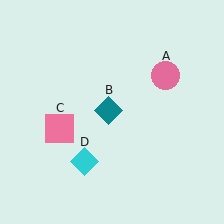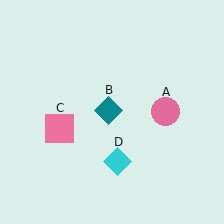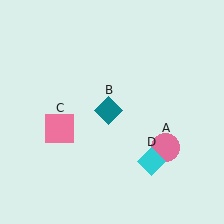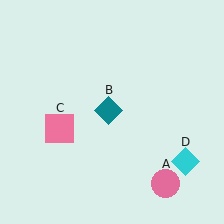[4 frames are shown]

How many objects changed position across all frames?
2 objects changed position: pink circle (object A), cyan diamond (object D).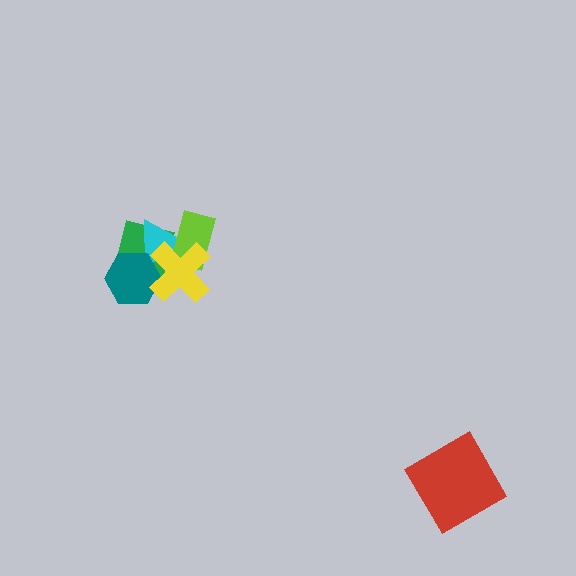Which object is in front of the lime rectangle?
The yellow cross is in front of the lime rectangle.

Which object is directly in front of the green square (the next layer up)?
The cyan triangle is directly in front of the green square.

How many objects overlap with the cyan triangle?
4 objects overlap with the cyan triangle.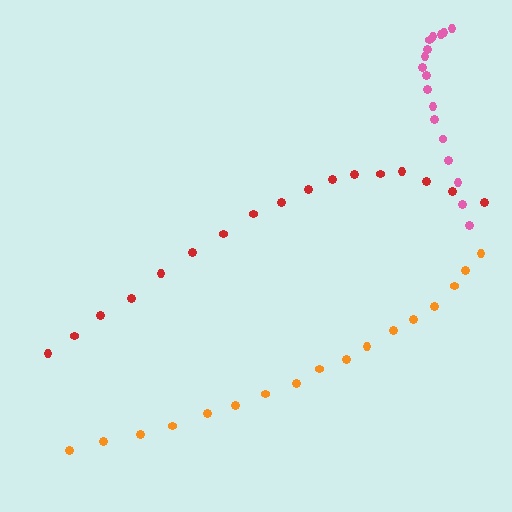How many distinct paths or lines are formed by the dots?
There are 3 distinct paths.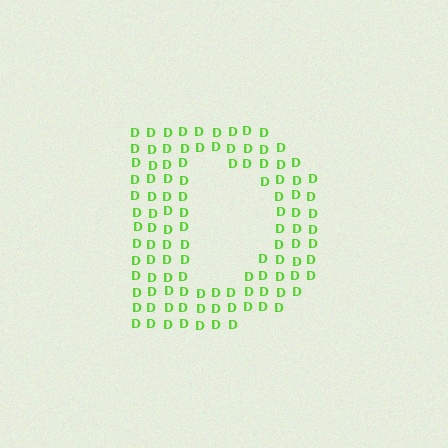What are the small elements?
The small elements are letter D's.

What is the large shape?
The large shape is the letter D.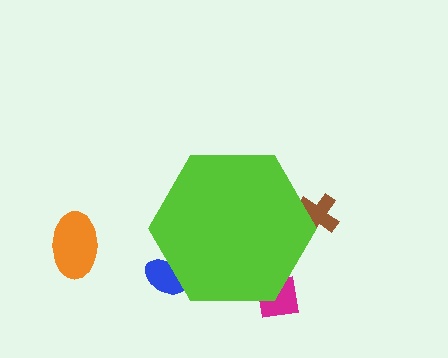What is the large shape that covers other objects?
A lime hexagon.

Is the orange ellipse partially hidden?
No, the orange ellipse is fully visible.